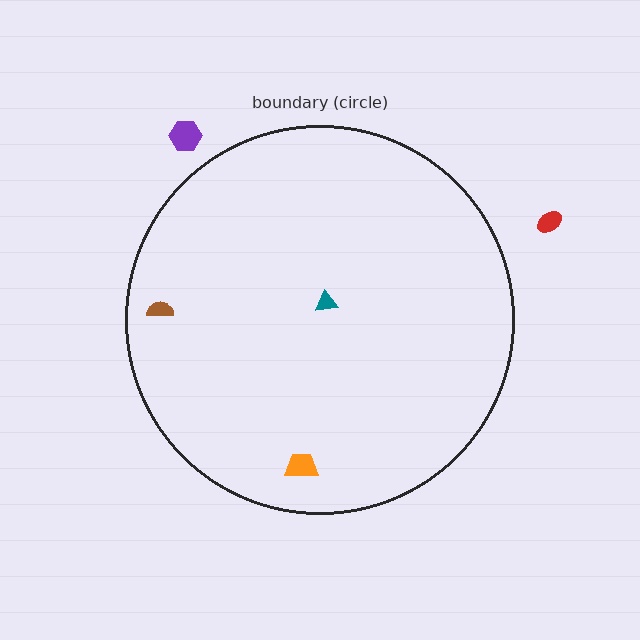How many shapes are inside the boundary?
3 inside, 2 outside.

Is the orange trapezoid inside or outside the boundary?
Inside.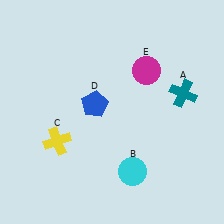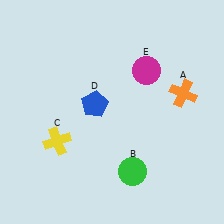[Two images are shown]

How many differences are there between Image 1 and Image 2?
There are 2 differences between the two images.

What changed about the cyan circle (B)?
In Image 1, B is cyan. In Image 2, it changed to green.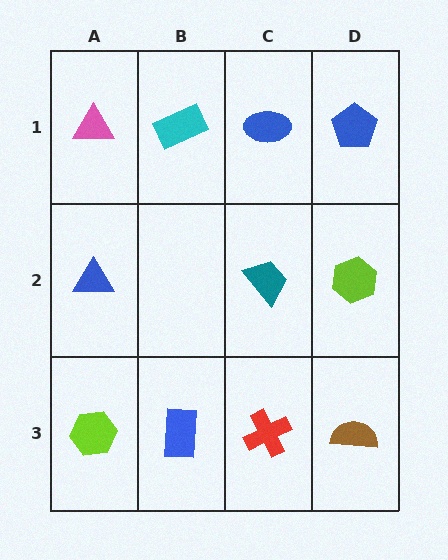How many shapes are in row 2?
3 shapes.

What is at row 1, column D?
A blue pentagon.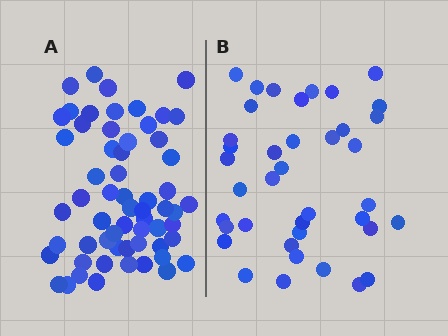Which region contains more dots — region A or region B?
Region A (the left region) has more dots.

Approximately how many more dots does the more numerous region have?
Region A has approximately 20 more dots than region B.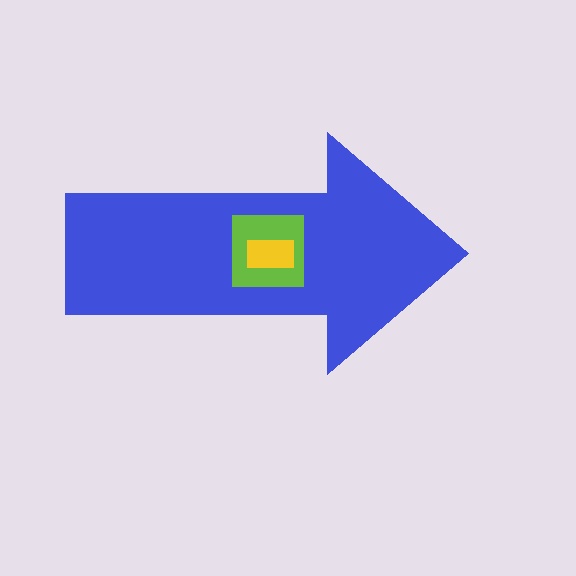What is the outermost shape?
The blue arrow.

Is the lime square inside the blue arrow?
Yes.